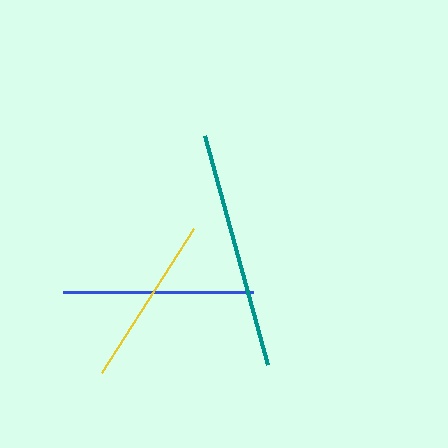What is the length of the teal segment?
The teal segment is approximately 238 pixels long.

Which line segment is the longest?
The teal line is the longest at approximately 238 pixels.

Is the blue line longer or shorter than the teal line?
The teal line is longer than the blue line.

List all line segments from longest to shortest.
From longest to shortest: teal, blue, yellow.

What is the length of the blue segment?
The blue segment is approximately 191 pixels long.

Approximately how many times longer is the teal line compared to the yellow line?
The teal line is approximately 1.4 times the length of the yellow line.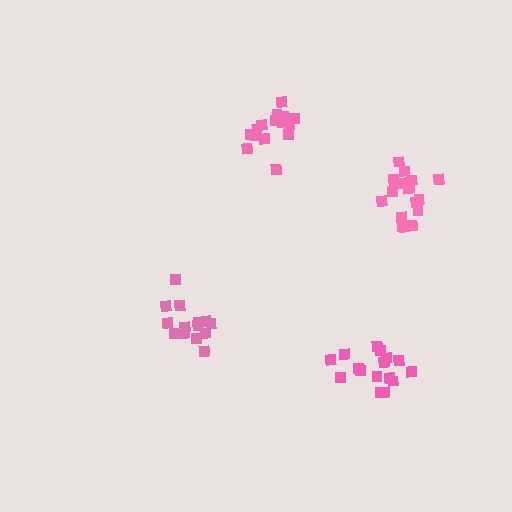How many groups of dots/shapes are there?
There are 4 groups.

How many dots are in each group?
Group 1: 16 dots, Group 2: 18 dots, Group 3: 14 dots, Group 4: 15 dots (63 total).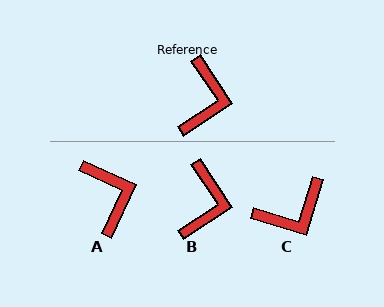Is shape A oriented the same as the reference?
No, it is off by about 31 degrees.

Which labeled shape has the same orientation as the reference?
B.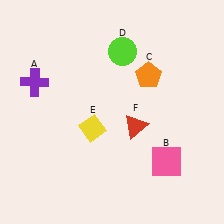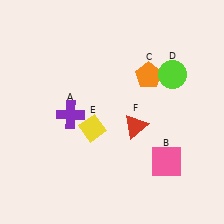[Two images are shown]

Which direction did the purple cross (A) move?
The purple cross (A) moved right.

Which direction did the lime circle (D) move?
The lime circle (D) moved right.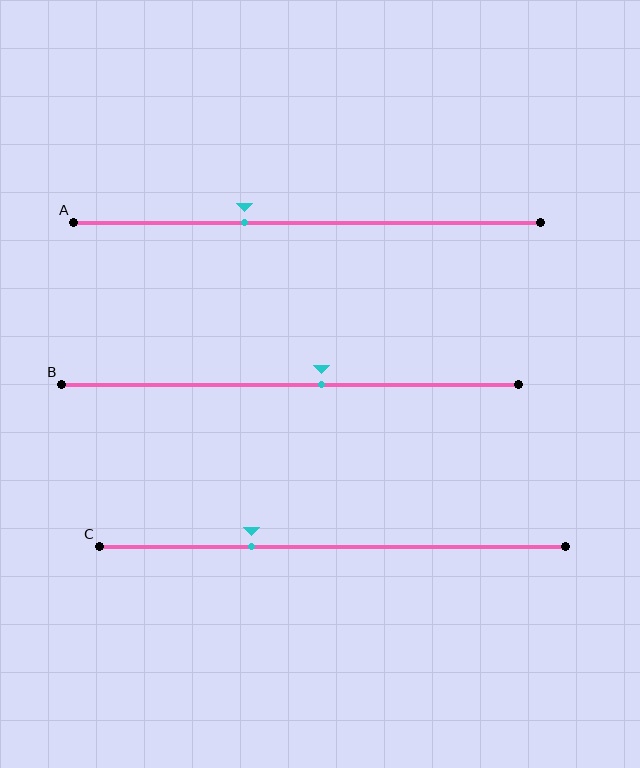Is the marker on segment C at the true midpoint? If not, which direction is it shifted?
No, the marker on segment C is shifted to the left by about 17% of the segment length.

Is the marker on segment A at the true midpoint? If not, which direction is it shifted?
No, the marker on segment A is shifted to the left by about 13% of the segment length.